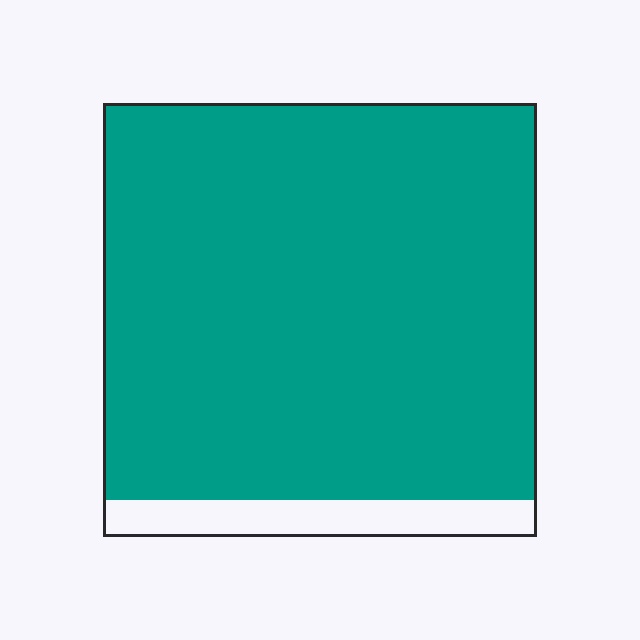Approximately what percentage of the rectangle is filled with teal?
Approximately 90%.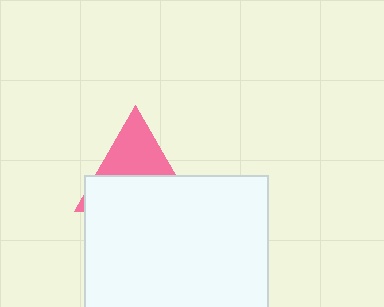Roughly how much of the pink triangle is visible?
About half of it is visible (roughly 45%).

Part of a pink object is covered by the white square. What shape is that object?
It is a triangle.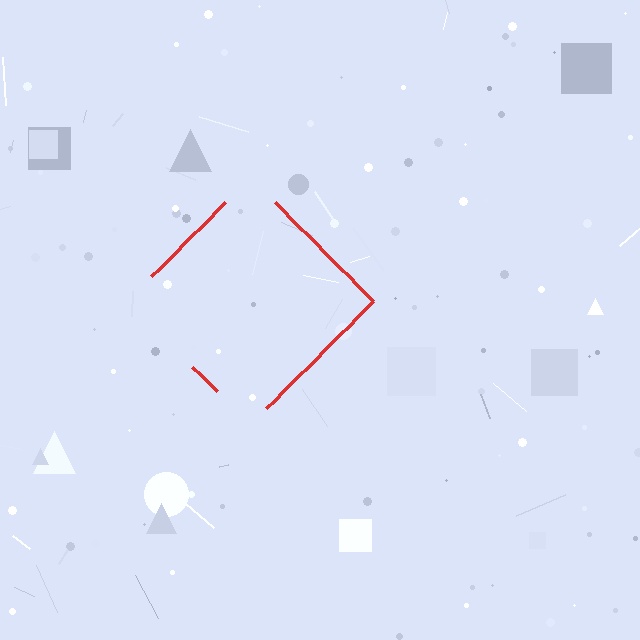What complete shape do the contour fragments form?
The contour fragments form a diamond.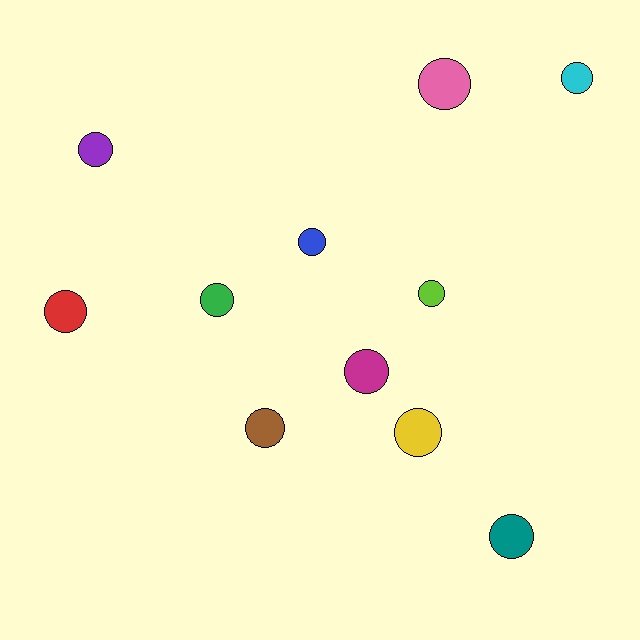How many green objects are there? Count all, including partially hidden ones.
There is 1 green object.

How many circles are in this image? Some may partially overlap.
There are 11 circles.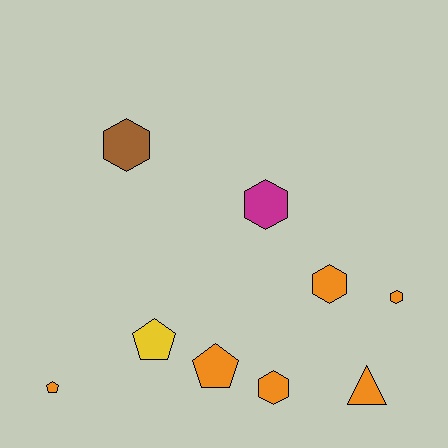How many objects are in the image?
There are 9 objects.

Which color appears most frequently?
Orange, with 6 objects.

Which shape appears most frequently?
Hexagon, with 5 objects.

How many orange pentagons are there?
There are 2 orange pentagons.